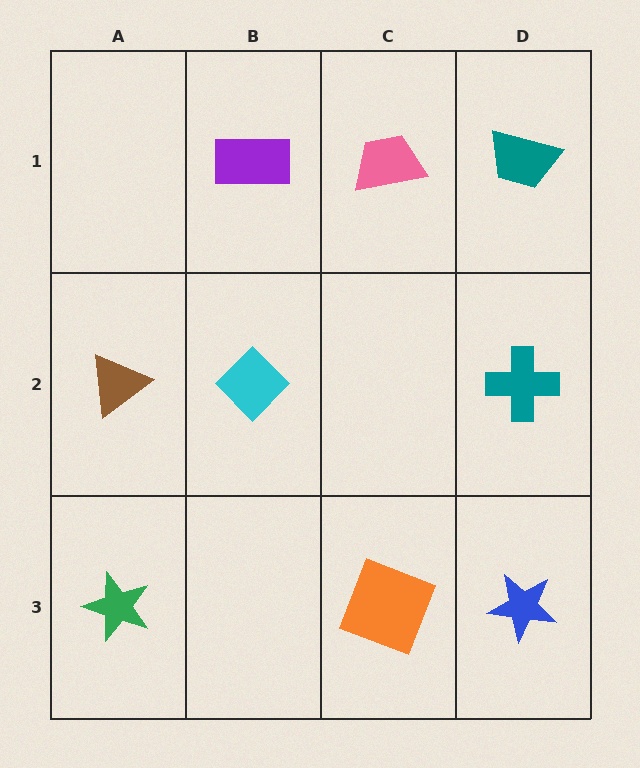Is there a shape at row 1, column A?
No, that cell is empty.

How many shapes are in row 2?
3 shapes.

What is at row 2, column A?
A brown triangle.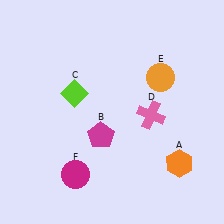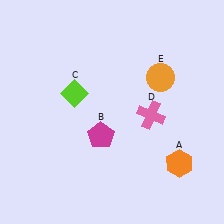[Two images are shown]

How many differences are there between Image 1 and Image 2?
There is 1 difference between the two images.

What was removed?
The magenta circle (F) was removed in Image 2.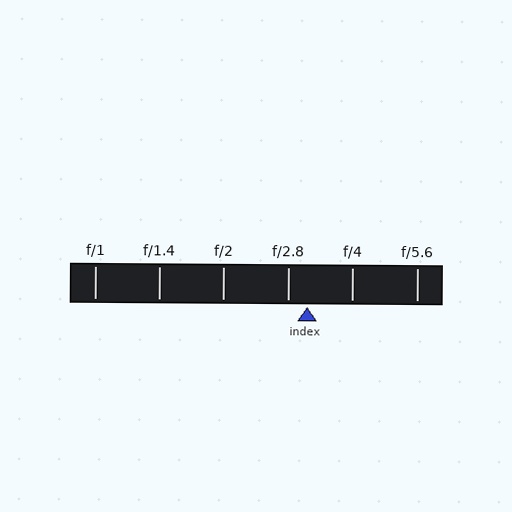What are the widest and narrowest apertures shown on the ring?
The widest aperture shown is f/1 and the narrowest is f/5.6.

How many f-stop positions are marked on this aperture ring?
There are 6 f-stop positions marked.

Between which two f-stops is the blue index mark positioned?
The index mark is between f/2.8 and f/4.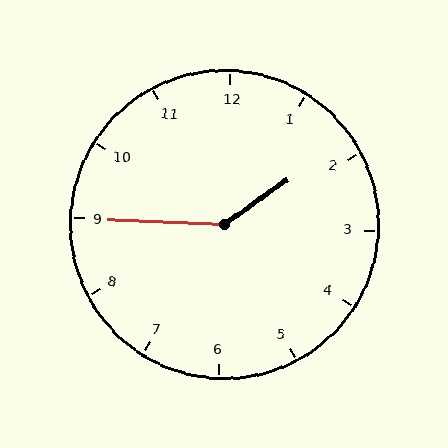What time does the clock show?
1:45.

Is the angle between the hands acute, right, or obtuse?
It is obtuse.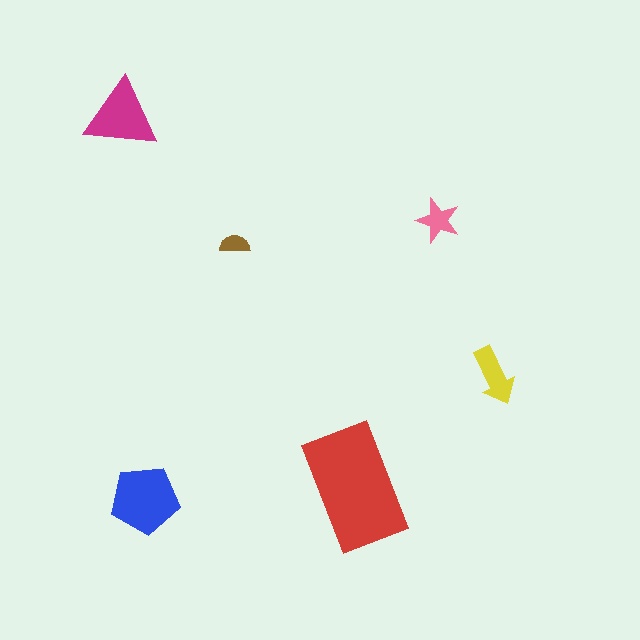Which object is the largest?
The red rectangle.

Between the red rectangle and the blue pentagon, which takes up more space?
The red rectangle.